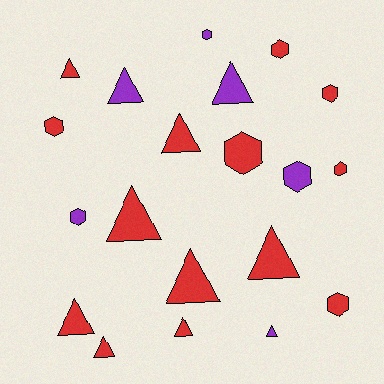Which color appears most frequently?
Red, with 14 objects.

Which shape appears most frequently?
Triangle, with 11 objects.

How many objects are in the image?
There are 20 objects.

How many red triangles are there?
There are 8 red triangles.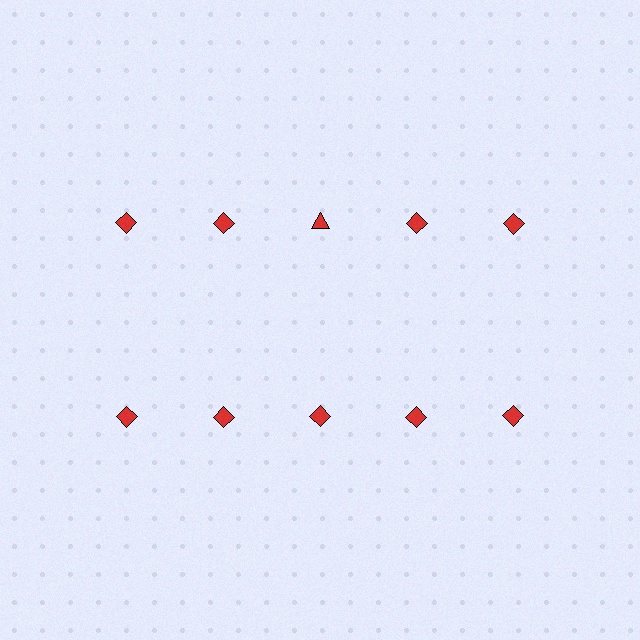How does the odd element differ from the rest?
It has a different shape: triangle instead of diamond.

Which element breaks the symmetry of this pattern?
The red triangle in the top row, center column breaks the symmetry. All other shapes are red diamonds.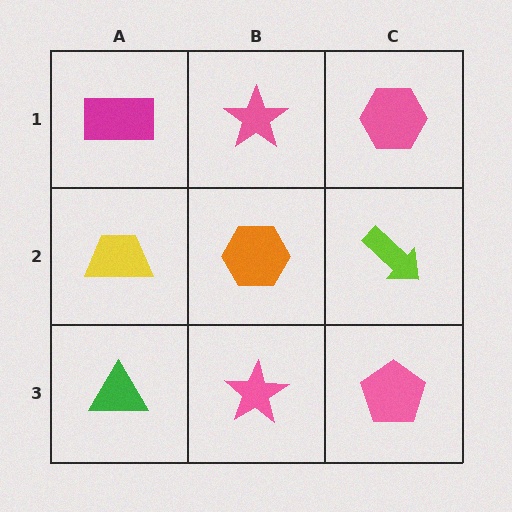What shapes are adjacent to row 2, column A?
A magenta rectangle (row 1, column A), a green triangle (row 3, column A), an orange hexagon (row 2, column B).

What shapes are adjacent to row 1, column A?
A yellow trapezoid (row 2, column A), a pink star (row 1, column B).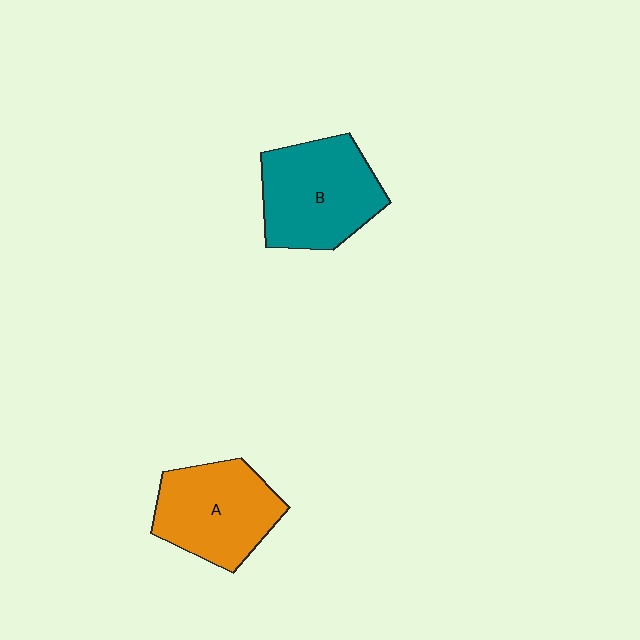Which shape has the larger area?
Shape B (teal).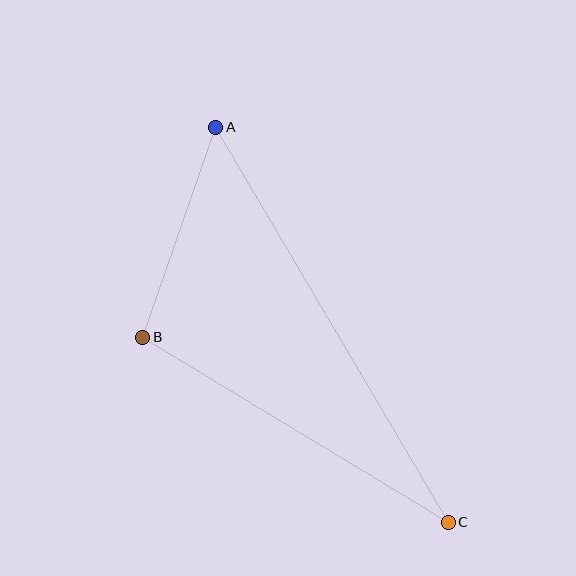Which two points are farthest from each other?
Points A and C are farthest from each other.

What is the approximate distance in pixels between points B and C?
The distance between B and C is approximately 357 pixels.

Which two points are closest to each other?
Points A and B are closest to each other.